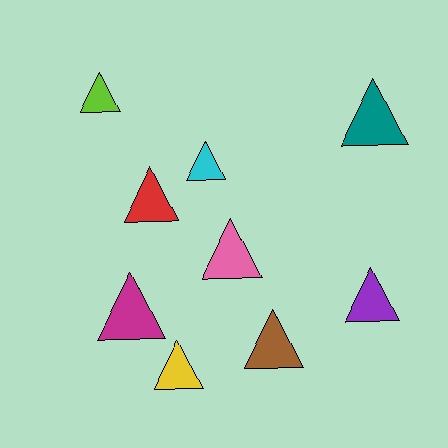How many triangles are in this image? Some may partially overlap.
There are 9 triangles.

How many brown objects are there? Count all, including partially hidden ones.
There is 1 brown object.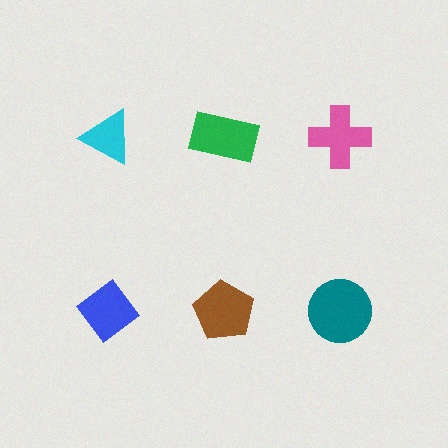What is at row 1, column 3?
A pink cross.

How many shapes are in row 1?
3 shapes.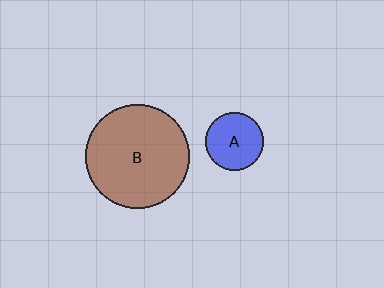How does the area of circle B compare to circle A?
Approximately 3.2 times.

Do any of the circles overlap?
No, none of the circles overlap.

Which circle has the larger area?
Circle B (brown).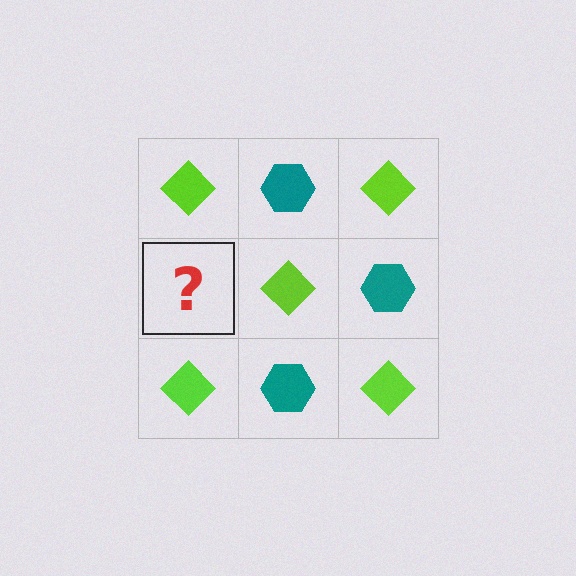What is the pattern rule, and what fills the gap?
The rule is that it alternates lime diamond and teal hexagon in a checkerboard pattern. The gap should be filled with a teal hexagon.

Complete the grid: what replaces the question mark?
The question mark should be replaced with a teal hexagon.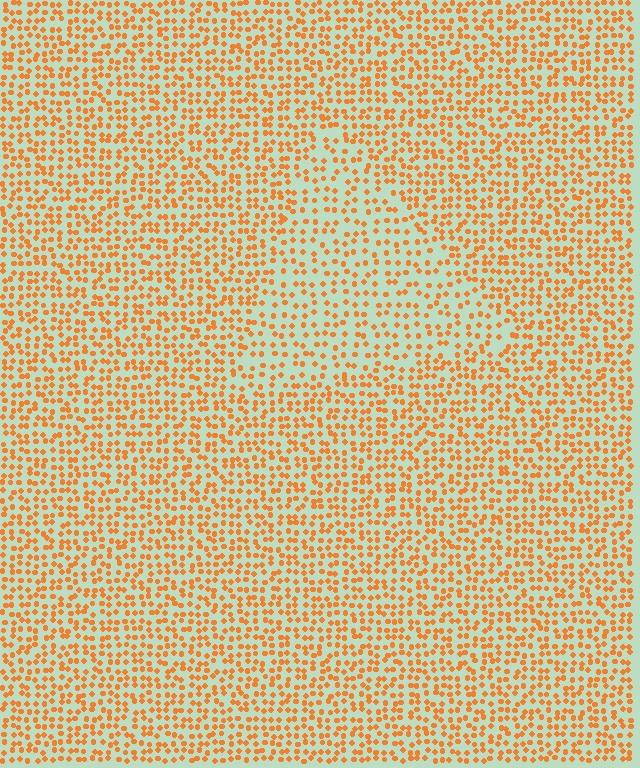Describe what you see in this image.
The image contains small orange elements arranged at two different densities. A triangle-shaped region is visible where the elements are less densely packed than the surrounding area.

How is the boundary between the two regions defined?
The boundary is defined by a change in element density (approximately 1.6x ratio). All elements are the same color, size, and shape.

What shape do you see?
I see a triangle.